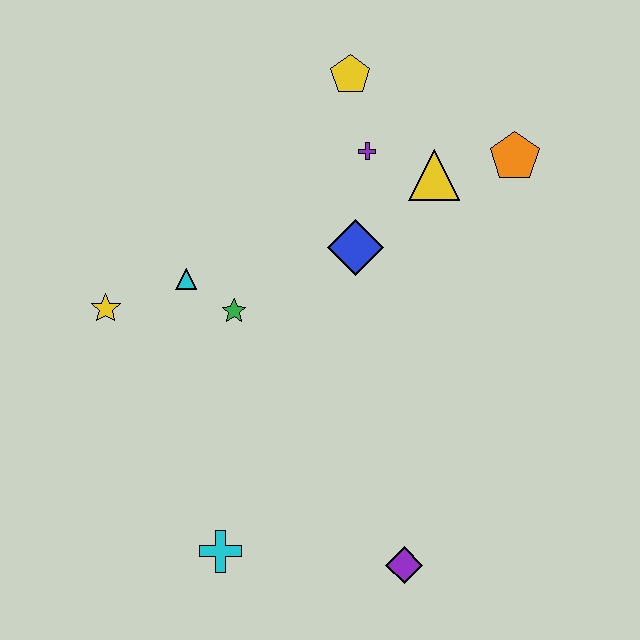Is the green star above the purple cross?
No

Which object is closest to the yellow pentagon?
The purple cross is closest to the yellow pentagon.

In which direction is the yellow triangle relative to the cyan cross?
The yellow triangle is above the cyan cross.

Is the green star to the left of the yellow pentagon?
Yes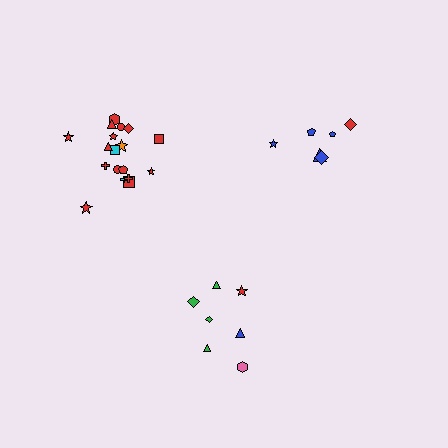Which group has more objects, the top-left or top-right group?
The top-left group.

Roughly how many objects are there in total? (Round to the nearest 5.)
Roughly 30 objects in total.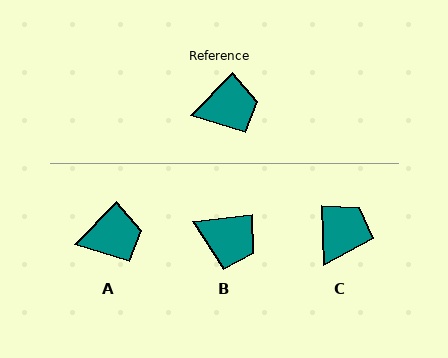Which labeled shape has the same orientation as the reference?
A.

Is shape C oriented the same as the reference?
No, it is off by about 46 degrees.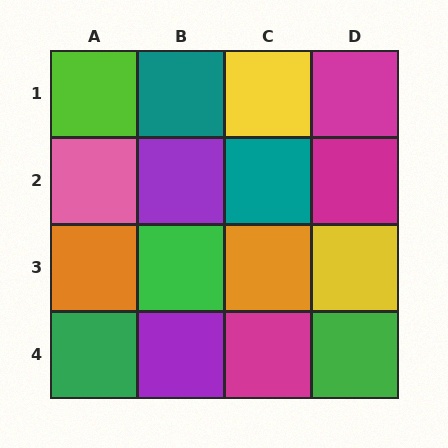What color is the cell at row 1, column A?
Lime.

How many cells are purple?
2 cells are purple.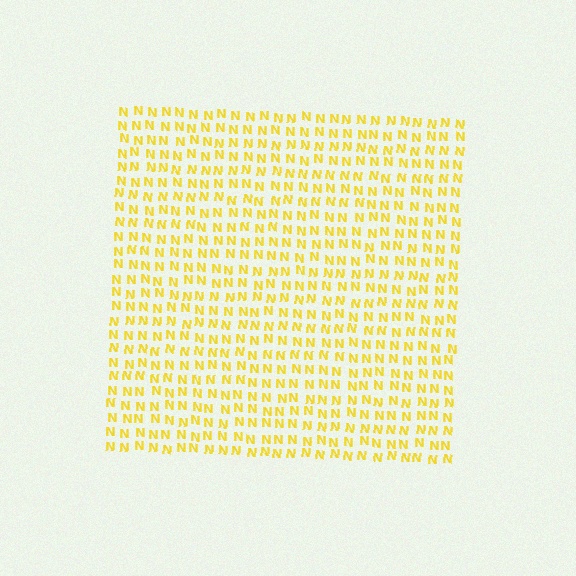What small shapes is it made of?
It is made of small letter N's.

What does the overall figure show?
The overall figure shows a square.